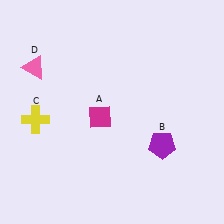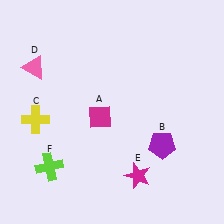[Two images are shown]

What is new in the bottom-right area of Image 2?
A magenta star (E) was added in the bottom-right area of Image 2.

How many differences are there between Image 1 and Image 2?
There are 2 differences between the two images.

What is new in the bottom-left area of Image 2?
A lime cross (F) was added in the bottom-left area of Image 2.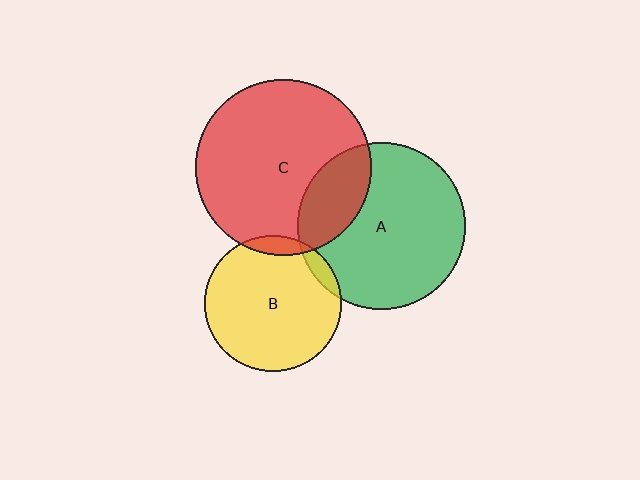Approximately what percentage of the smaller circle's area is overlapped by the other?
Approximately 5%.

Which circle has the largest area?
Circle C (red).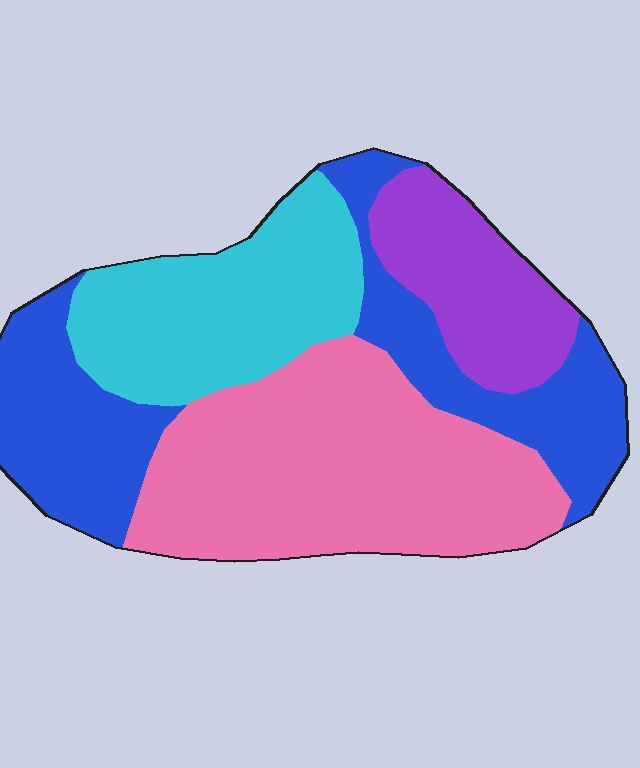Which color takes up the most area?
Pink, at roughly 35%.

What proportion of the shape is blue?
Blue takes up about one quarter (1/4) of the shape.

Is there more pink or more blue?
Pink.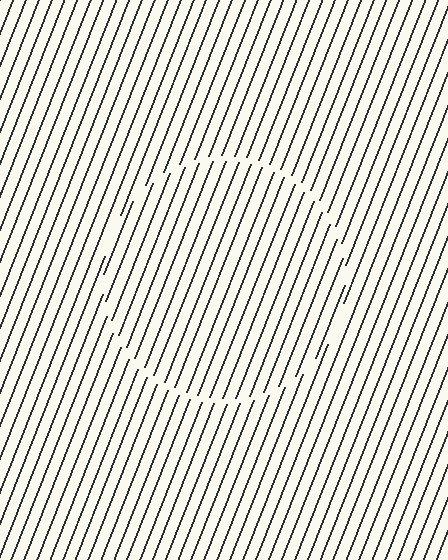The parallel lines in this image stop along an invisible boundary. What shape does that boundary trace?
An illusory circle. The interior of the shape contains the same grating, shifted by half a period — the contour is defined by the phase discontinuity where line-ends from the inner and outer gratings abut.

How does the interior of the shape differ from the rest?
The interior of the shape contains the same grating, shifted by half a period — the contour is defined by the phase discontinuity where line-ends from the inner and outer gratings abut.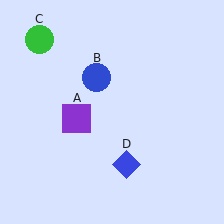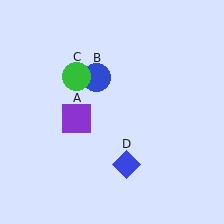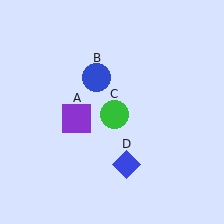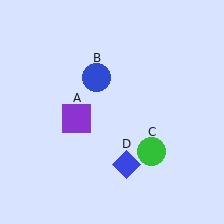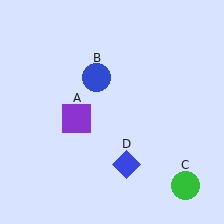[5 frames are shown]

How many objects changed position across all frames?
1 object changed position: green circle (object C).